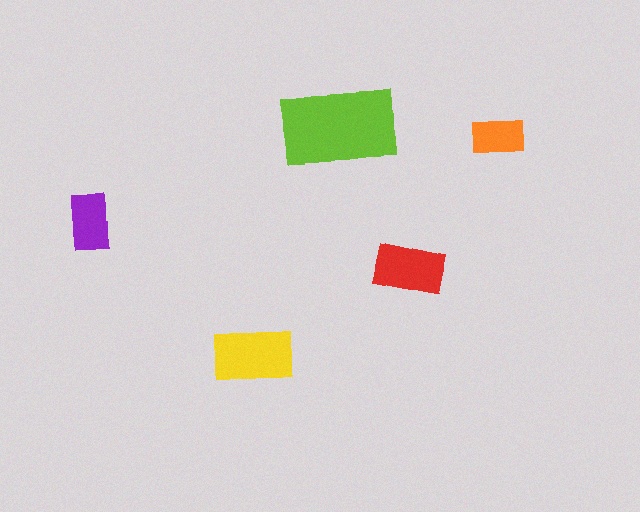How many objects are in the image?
There are 5 objects in the image.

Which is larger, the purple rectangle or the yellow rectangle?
The yellow one.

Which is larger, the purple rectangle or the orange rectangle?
The purple one.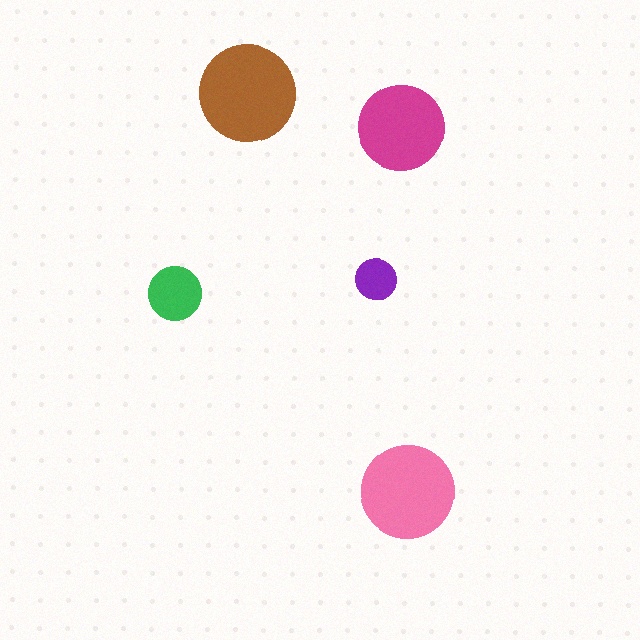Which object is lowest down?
The pink circle is bottommost.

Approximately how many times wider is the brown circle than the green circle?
About 2 times wider.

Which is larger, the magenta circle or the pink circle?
The pink one.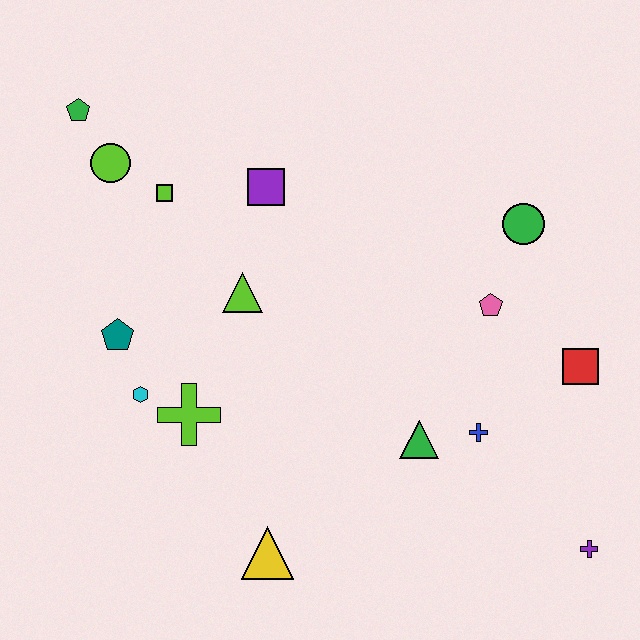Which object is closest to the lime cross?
The cyan hexagon is closest to the lime cross.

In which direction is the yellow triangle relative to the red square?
The yellow triangle is to the left of the red square.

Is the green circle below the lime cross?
No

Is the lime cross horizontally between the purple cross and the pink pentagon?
No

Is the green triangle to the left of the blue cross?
Yes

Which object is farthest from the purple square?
The purple cross is farthest from the purple square.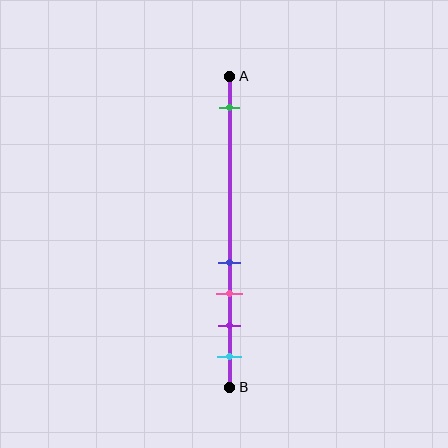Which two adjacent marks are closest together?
The blue and pink marks are the closest adjacent pair.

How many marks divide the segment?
There are 5 marks dividing the segment.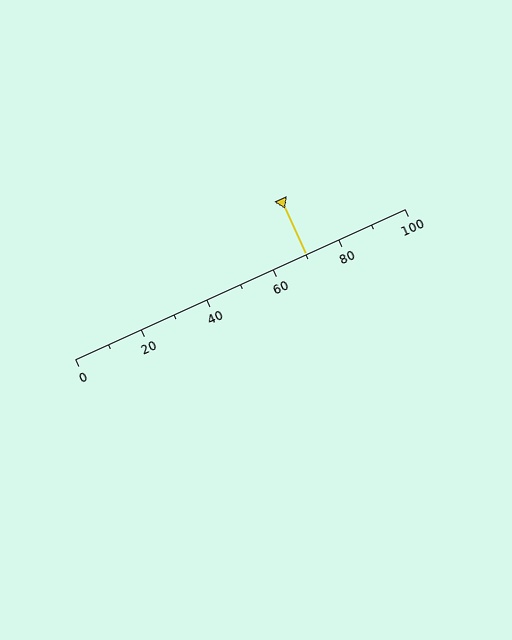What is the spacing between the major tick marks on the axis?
The major ticks are spaced 20 apart.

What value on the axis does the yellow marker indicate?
The marker indicates approximately 70.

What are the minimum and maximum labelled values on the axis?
The axis runs from 0 to 100.